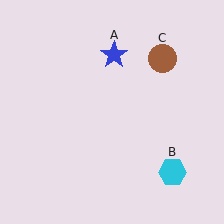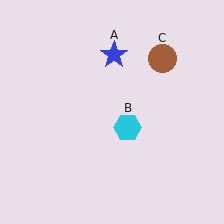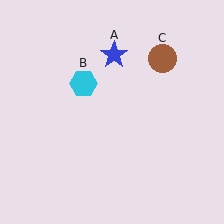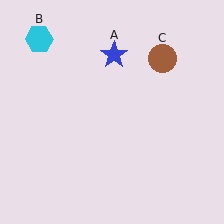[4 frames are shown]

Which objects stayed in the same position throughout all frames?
Blue star (object A) and brown circle (object C) remained stationary.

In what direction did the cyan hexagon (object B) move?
The cyan hexagon (object B) moved up and to the left.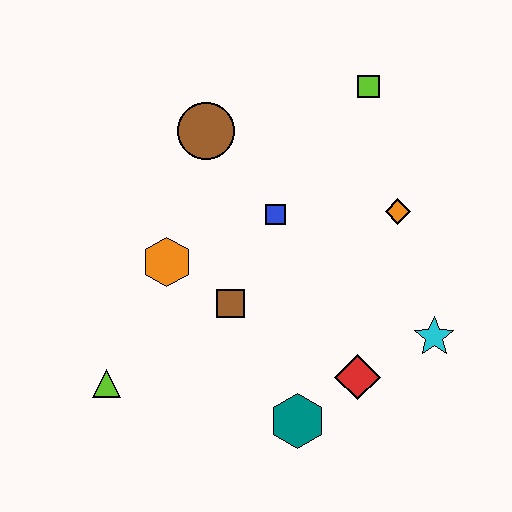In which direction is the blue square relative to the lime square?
The blue square is below the lime square.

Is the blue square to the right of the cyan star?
No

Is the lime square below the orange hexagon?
No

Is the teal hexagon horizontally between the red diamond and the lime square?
No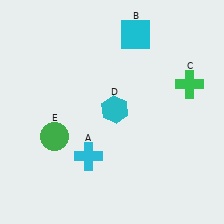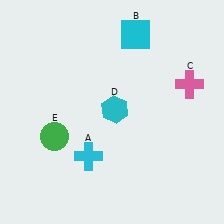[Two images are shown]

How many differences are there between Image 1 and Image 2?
There is 1 difference between the two images.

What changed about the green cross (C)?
In Image 1, C is green. In Image 2, it changed to pink.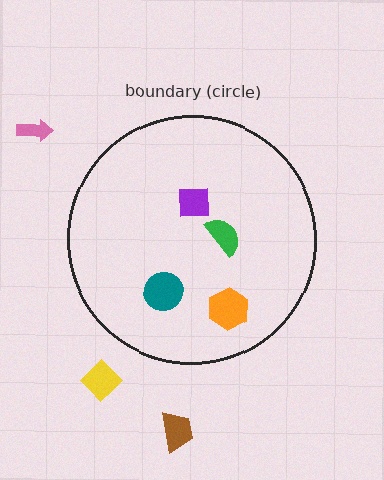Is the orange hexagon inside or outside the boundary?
Inside.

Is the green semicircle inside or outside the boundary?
Inside.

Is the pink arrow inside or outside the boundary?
Outside.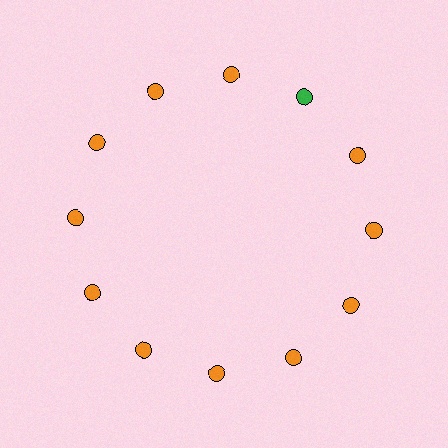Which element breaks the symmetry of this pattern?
The green circle at roughly the 1 o'clock position breaks the symmetry. All other shapes are orange circles.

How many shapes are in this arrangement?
There are 12 shapes arranged in a ring pattern.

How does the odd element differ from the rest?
It has a different color: green instead of orange.